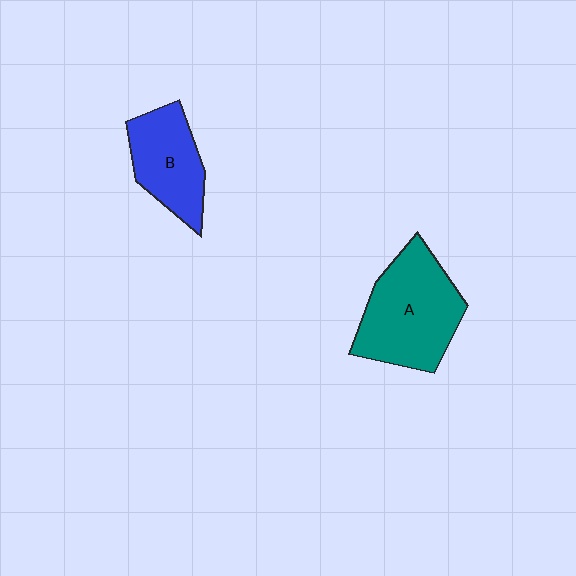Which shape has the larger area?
Shape A (teal).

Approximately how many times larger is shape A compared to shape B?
Approximately 1.5 times.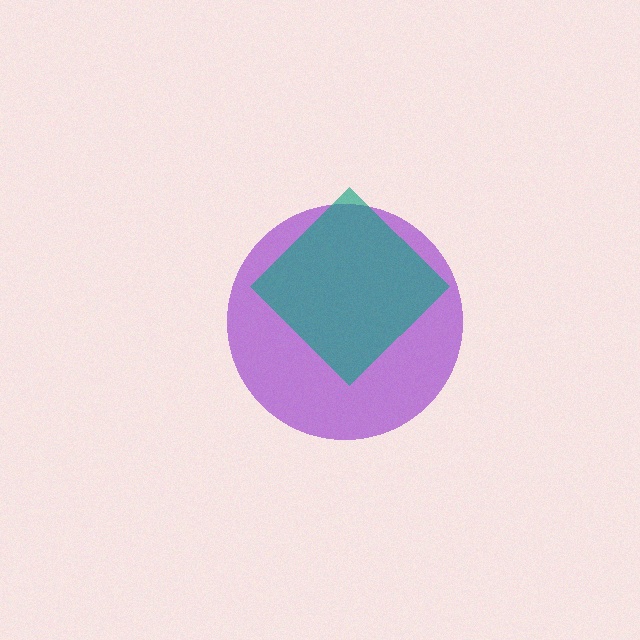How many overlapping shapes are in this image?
There are 2 overlapping shapes in the image.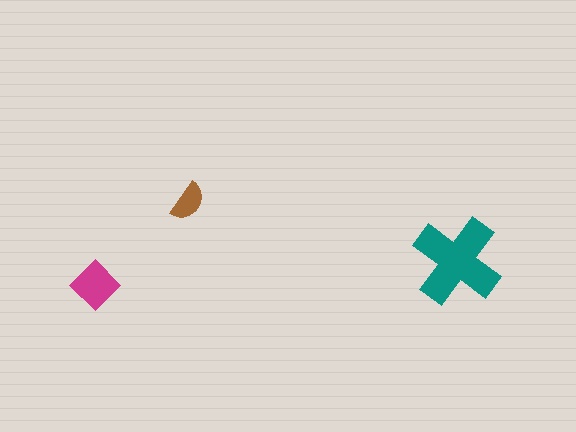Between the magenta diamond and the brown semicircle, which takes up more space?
The magenta diamond.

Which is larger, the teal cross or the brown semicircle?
The teal cross.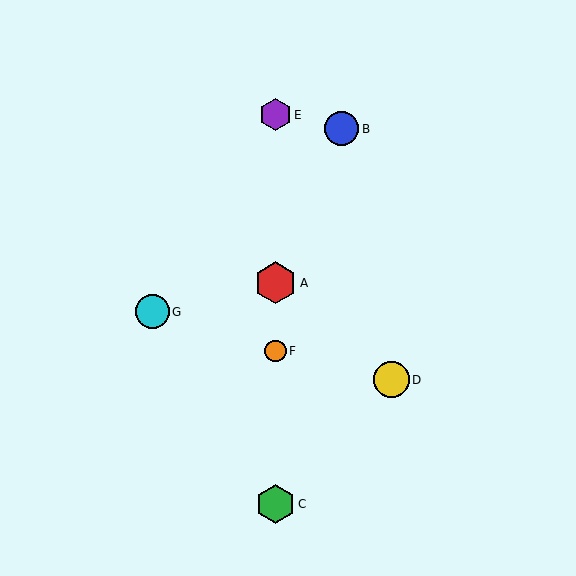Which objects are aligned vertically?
Objects A, C, E, F are aligned vertically.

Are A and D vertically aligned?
No, A is at x≈275 and D is at x≈391.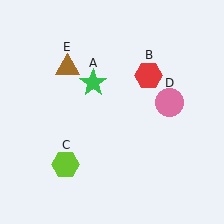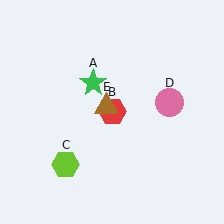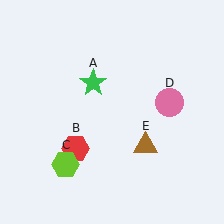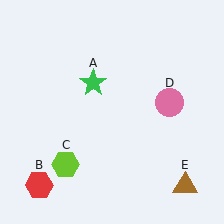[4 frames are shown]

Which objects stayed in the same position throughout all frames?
Green star (object A) and lime hexagon (object C) and pink circle (object D) remained stationary.